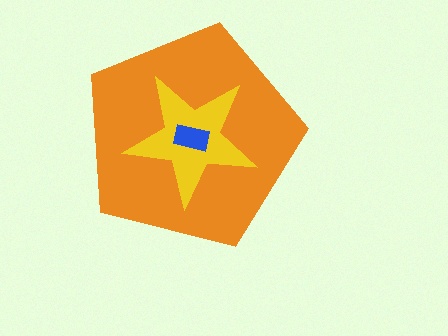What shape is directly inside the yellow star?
The blue rectangle.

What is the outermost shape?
The orange pentagon.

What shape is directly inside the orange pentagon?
The yellow star.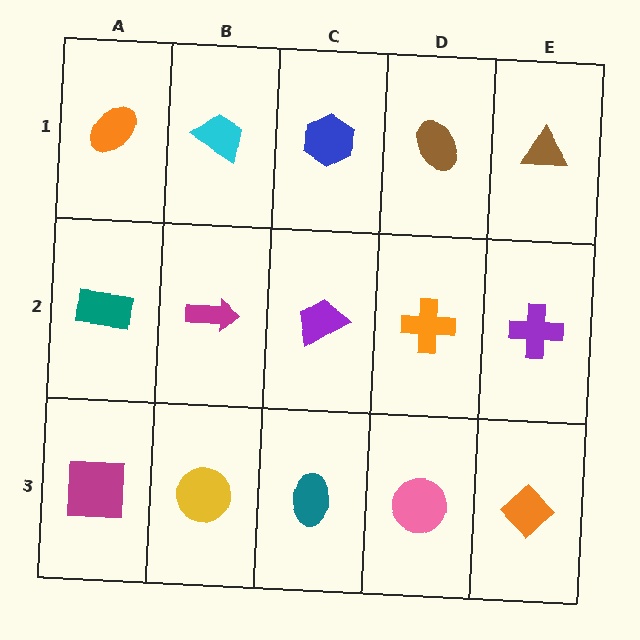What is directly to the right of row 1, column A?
A cyan trapezoid.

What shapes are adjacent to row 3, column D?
An orange cross (row 2, column D), a teal ellipse (row 3, column C), an orange diamond (row 3, column E).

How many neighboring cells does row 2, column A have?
3.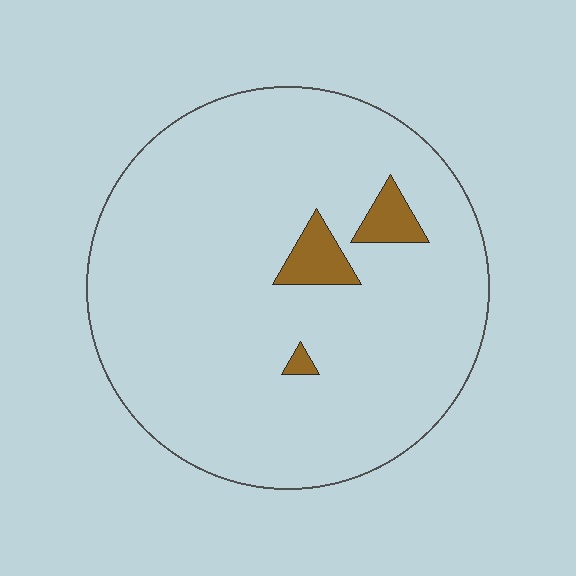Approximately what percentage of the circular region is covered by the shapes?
Approximately 5%.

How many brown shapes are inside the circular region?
3.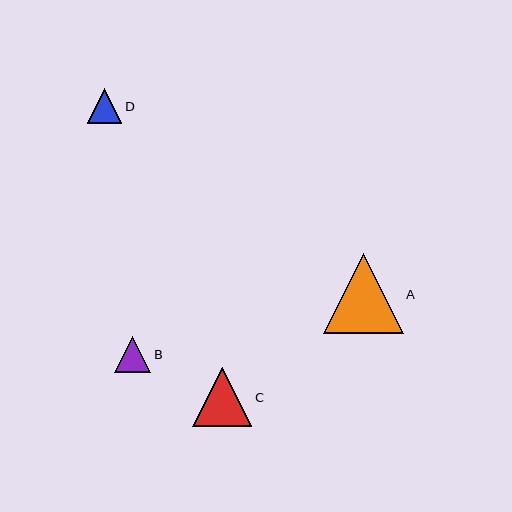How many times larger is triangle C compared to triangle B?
Triangle C is approximately 1.6 times the size of triangle B.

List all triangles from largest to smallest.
From largest to smallest: A, C, B, D.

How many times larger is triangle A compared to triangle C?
Triangle A is approximately 1.3 times the size of triangle C.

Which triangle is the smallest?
Triangle D is the smallest with a size of approximately 35 pixels.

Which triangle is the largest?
Triangle A is the largest with a size of approximately 79 pixels.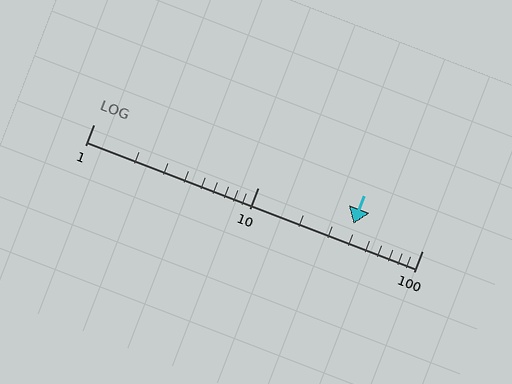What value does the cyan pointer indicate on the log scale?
The pointer indicates approximately 38.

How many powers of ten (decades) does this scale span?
The scale spans 2 decades, from 1 to 100.